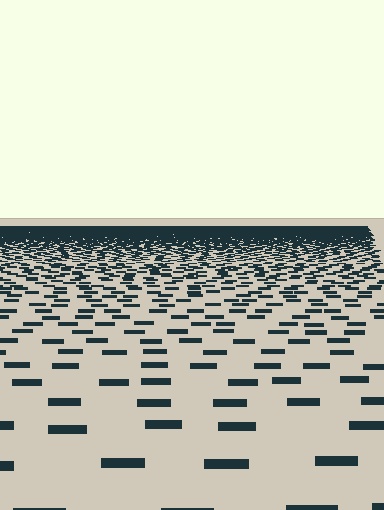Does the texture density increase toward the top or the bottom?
Density increases toward the top.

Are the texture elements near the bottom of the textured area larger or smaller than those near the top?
Larger. Near the bottom, elements are closer to the viewer and appear at a bigger on-screen size.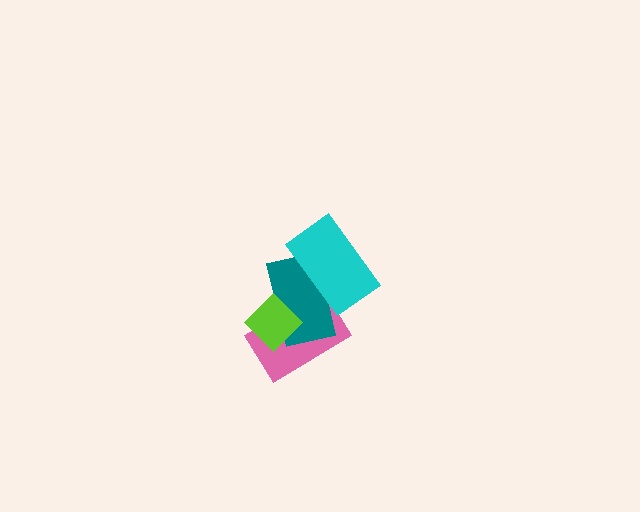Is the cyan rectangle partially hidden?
No, no other shape covers it.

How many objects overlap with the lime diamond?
2 objects overlap with the lime diamond.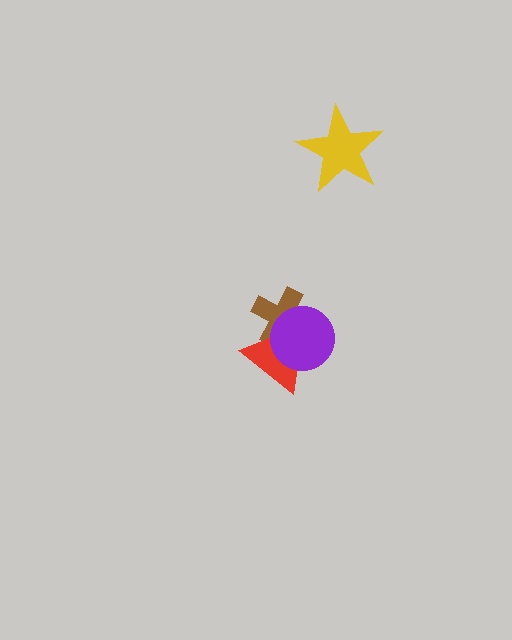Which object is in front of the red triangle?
The purple circle is in front of the red triangle.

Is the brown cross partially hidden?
Yes, it is partially covered by another shape.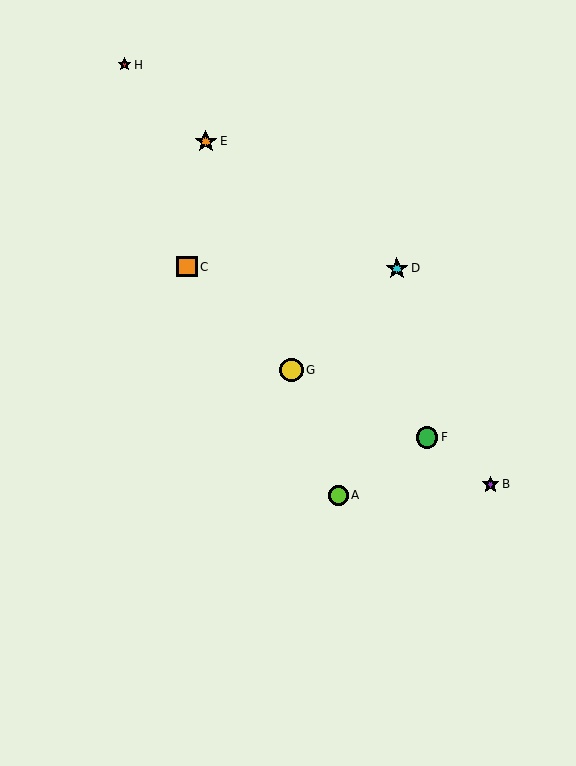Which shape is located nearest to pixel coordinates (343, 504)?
The lime circle (labeled A) at (338, 495) is nearest to that location.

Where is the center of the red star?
The center of the red star is at (125, 65).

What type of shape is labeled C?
Shape C is an orange square.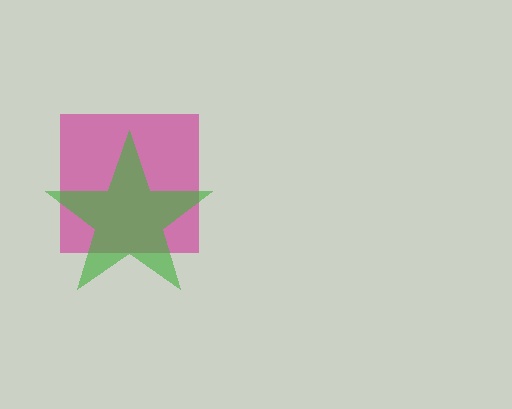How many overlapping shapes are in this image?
There are 2 overlapping shapes in the image.